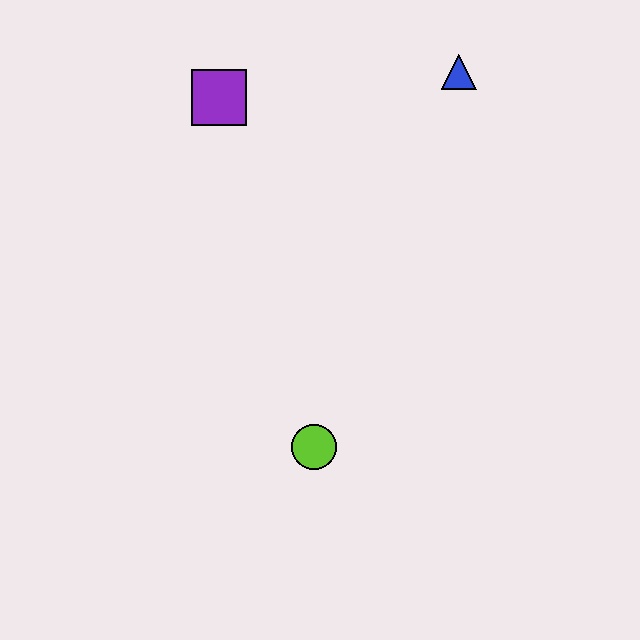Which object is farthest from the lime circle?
The blue triangle is farthest from the lime circle.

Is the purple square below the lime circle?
No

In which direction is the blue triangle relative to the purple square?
The blue triangle is to the right of the purple square.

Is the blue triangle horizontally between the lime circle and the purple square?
No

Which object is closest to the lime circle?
The purple square is closest to the lime circle.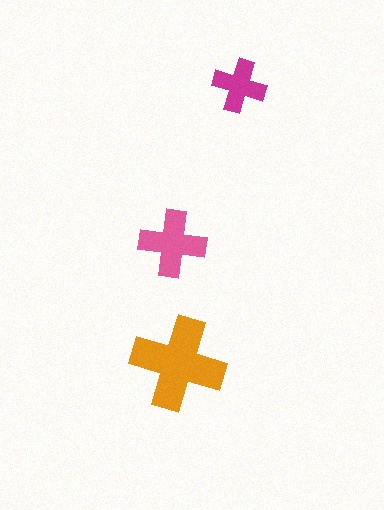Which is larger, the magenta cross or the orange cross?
The orange one.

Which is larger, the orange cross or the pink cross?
The orange one.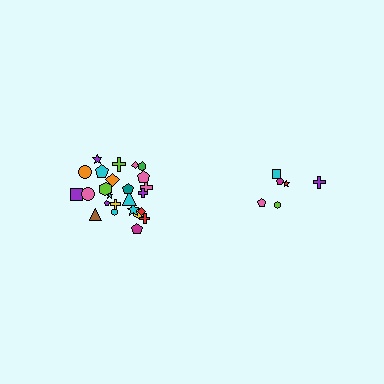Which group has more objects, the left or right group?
The left group.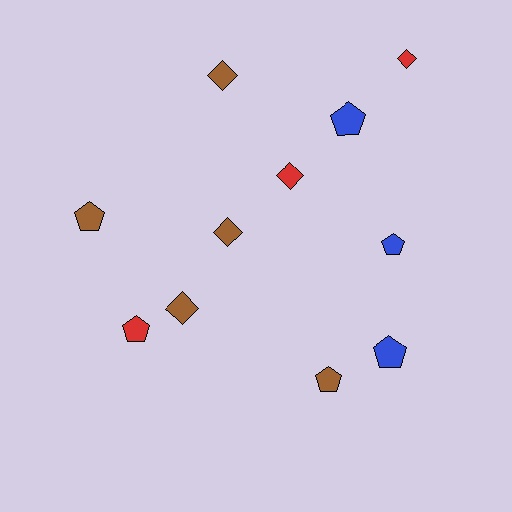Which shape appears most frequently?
Pentagon, with 6 objects.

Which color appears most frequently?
Brown, with 5 objects.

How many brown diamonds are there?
There are 3 brown diamonds.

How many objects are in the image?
There are 11 objects.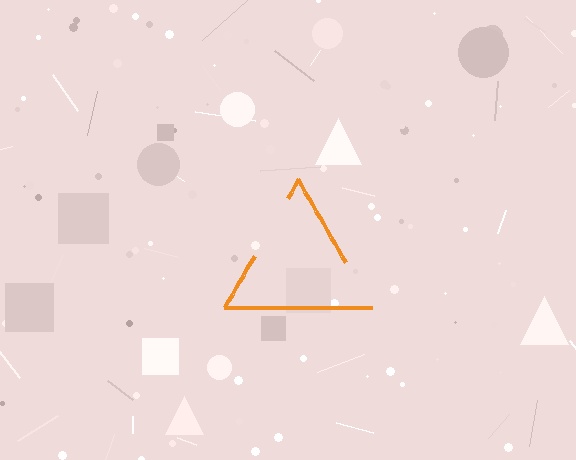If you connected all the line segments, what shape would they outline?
They would outline a triangle.